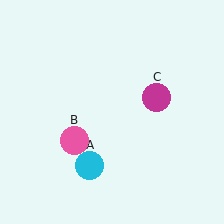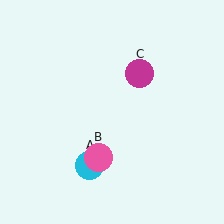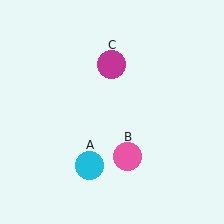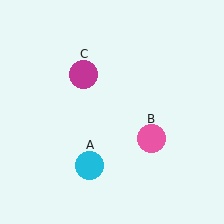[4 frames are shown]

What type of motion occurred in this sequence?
The pink circle (object B), magenta circle (object C) rotated counterclockwise around the center of the scene.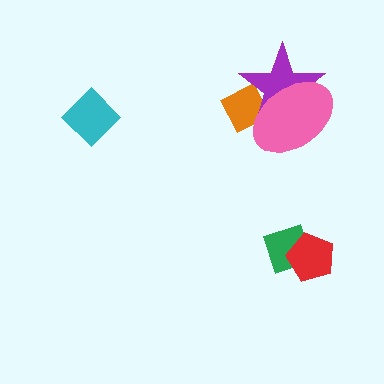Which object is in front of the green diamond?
The red pentagon is in front of the green diamond.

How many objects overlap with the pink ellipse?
2 objects overlap with the pink ellipse.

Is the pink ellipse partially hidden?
No, no other shape covers it.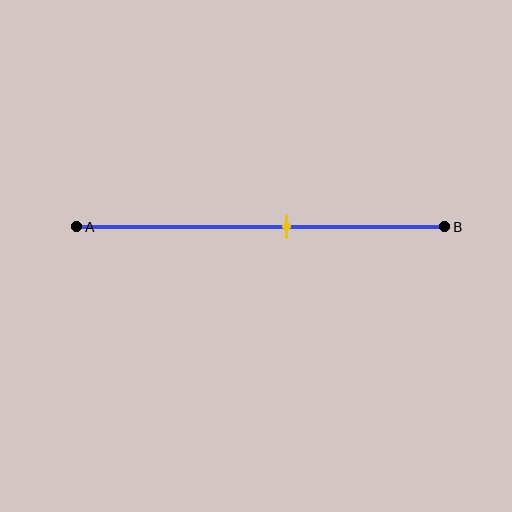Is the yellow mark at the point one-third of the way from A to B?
No, the mark is at about 55% from A, not at the 33% one-third point.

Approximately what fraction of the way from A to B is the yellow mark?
The yellow mark is approximately 55% of the way from A to B.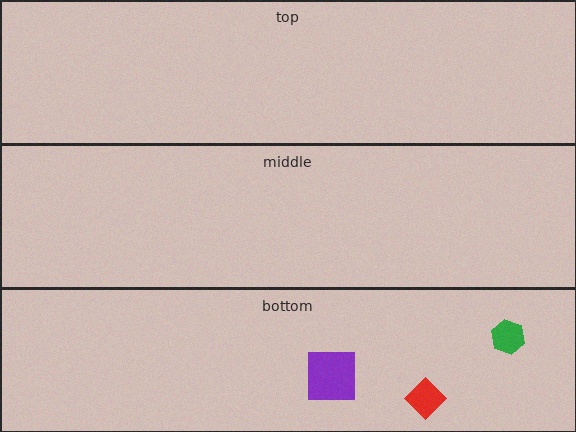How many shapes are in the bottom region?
3.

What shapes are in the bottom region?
The purple square, the red diamond, the green hexagon.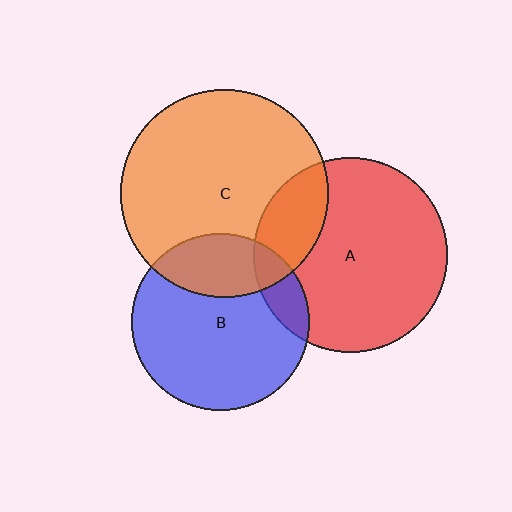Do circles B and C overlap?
Yes.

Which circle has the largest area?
Circle C (orange).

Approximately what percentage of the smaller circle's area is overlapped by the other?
Approximately 25%.